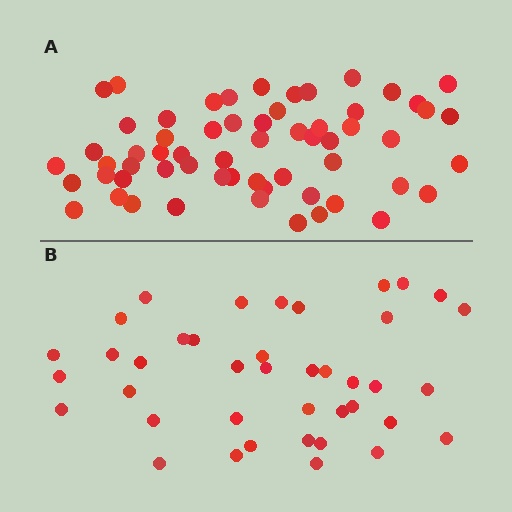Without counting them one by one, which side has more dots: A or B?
Region A (the top region) has more dots.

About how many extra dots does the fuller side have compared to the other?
Region A has approximately 20 more dots than region B.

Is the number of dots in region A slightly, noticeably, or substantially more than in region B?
Region A has substantially more. The ratio is roughly 1.5 to 1.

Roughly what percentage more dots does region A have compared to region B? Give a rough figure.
About 50% more.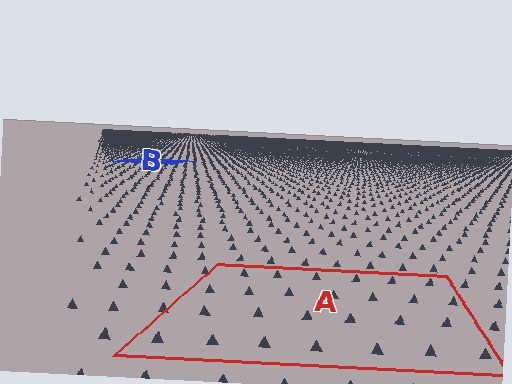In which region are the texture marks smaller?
The texture marks are smaller in region B, because it is farther away.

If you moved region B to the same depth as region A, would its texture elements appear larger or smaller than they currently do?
They would appear larger. At a closer depth, the same texture elements are projected at a bigger on-screen size.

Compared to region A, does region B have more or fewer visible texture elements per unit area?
Region B has more texture elements per unit area — they are packed more densely because it is farther away.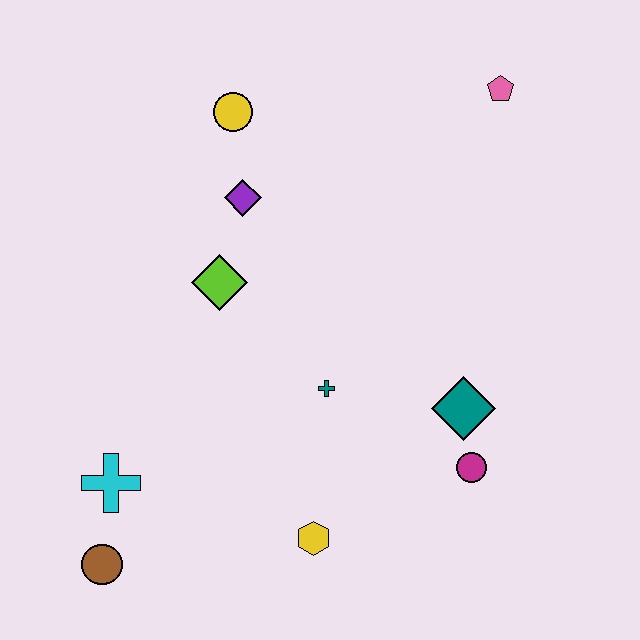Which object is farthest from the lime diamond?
The pink pentagon is farthest from the lime diamond.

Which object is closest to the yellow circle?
The purple diamond is closest to the yellow circle.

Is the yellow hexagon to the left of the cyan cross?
No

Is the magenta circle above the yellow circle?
No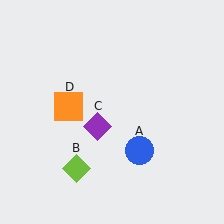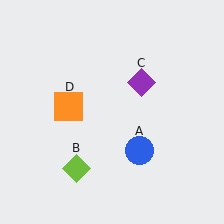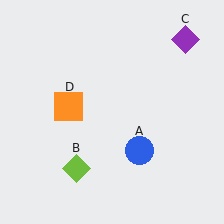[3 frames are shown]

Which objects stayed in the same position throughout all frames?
Blue circle (object A) and lime diamond (object B) and orange square (object D) remained stationary.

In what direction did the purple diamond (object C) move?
The purple diamond (object C) moved up and to the right.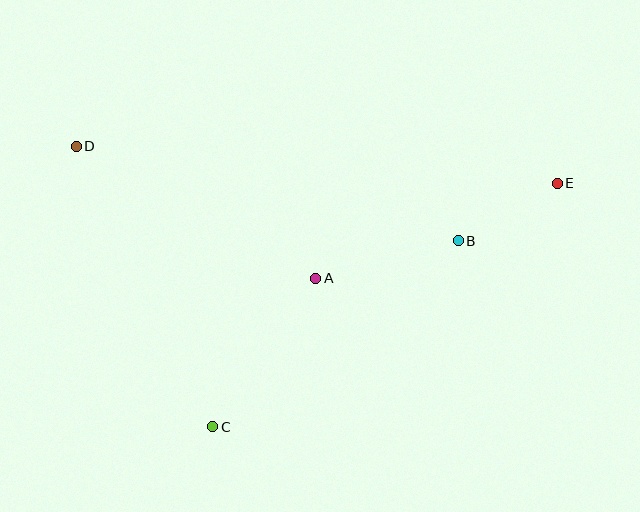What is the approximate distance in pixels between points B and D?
The distance between B and D is approximately 394 pixels.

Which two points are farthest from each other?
Points D and E are farthest from each other.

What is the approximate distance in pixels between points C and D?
The distance between C and D is approximately 312 pixels.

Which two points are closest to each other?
Points B and E are closest to each other.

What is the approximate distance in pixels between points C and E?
The distance between C and E is approximately 422 pixels.